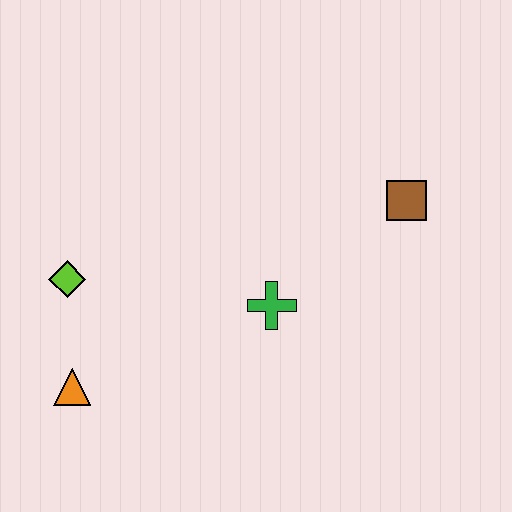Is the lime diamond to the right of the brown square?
No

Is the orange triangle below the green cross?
Yes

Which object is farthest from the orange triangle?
The brown square is farthest from the orange triangle.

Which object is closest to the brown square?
The green cross is closest to the brown square.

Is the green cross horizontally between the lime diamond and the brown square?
Yes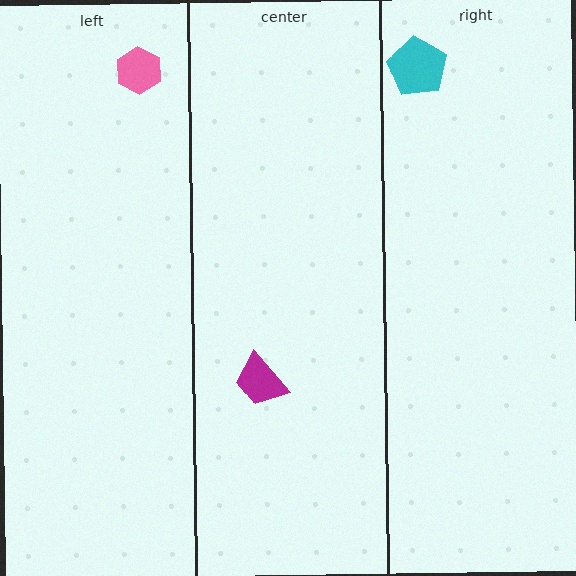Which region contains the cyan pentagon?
The right region.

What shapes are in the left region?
The pink hexagon.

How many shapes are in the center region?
1.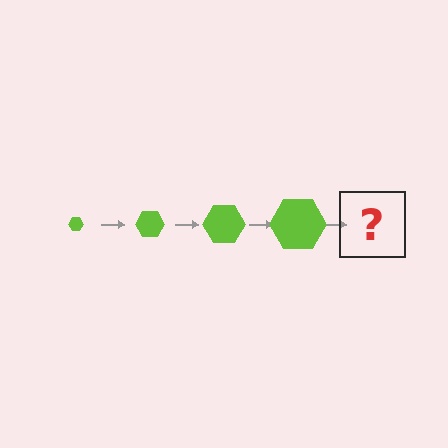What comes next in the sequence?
The next element should be a lime hexagon, larger than the previous one.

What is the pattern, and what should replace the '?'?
The pattern is that the hexagon gets progressively larger each step. The '?' should be a lime hexagon, larger than the previous one.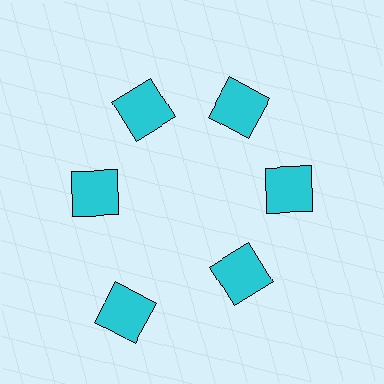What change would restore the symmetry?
The symmetry would be restored by moving it inward, back onto the ring so that all 6 squares sit at equal angles and equal distance from the center.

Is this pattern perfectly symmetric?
No. The 6 cyan squares are arranged in a ring, but one element near the 7 o'clock position is pushed outward from the center, breaking the 6-fold rotational symmetry.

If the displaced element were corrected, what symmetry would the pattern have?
It would have 6-fold rotational symmetry — the pattern would map onto itself every 60 degrees.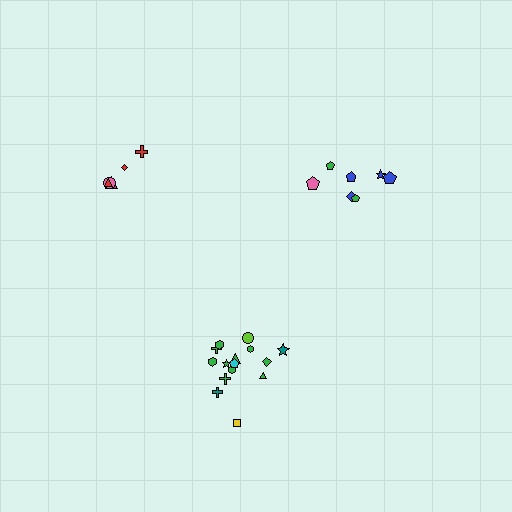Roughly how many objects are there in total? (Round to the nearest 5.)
Roughly 25 objects in total.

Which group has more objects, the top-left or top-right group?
The top-right group.